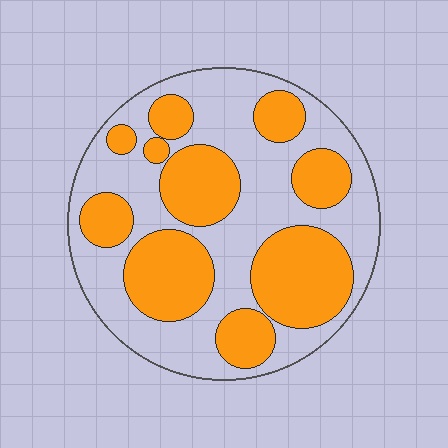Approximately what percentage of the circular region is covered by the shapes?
Approximately 45%.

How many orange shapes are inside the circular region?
10.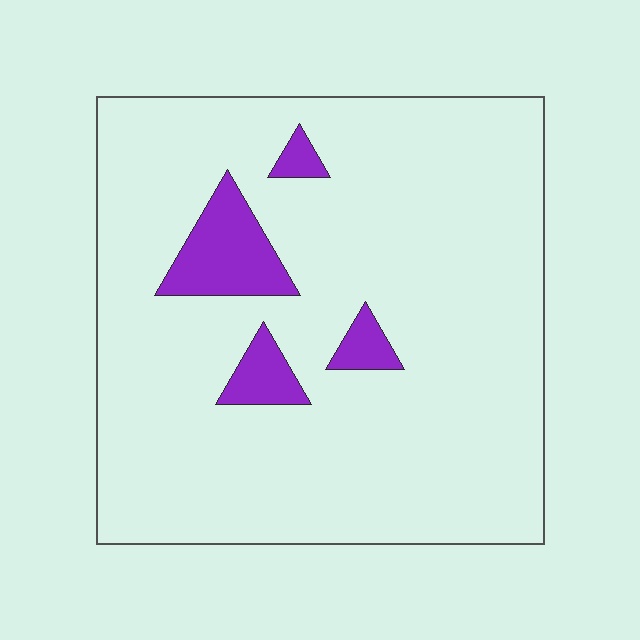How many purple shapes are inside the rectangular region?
4.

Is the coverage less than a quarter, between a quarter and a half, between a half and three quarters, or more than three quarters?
Less than a quarter.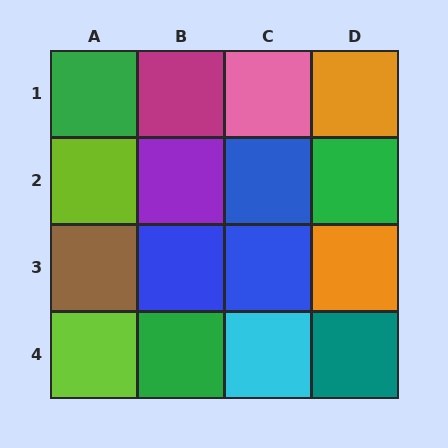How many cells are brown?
1 cell is brown.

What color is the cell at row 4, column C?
Cyan.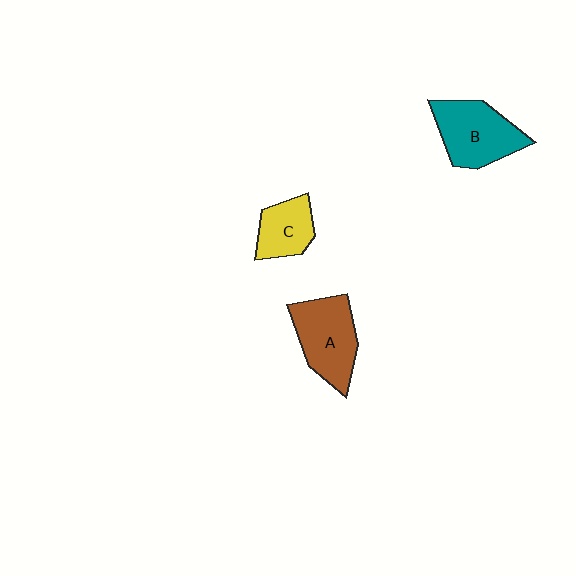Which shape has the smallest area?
Shape C (yellow).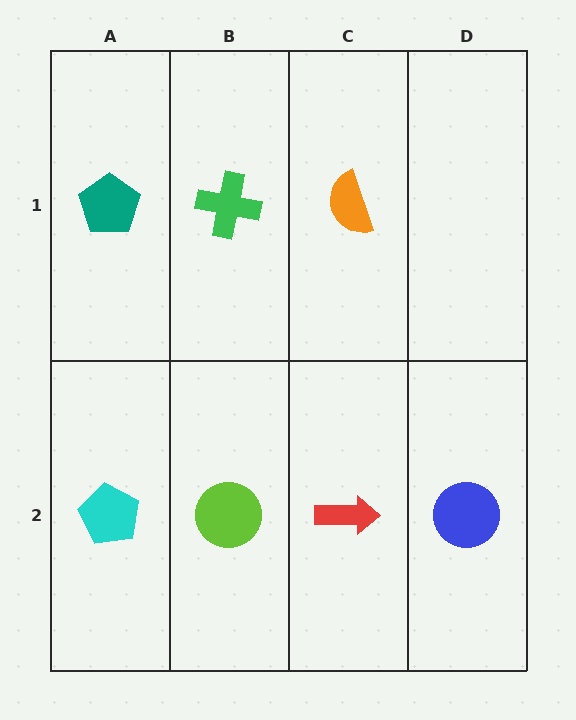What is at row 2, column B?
A lime circle.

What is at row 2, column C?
A red arrow.